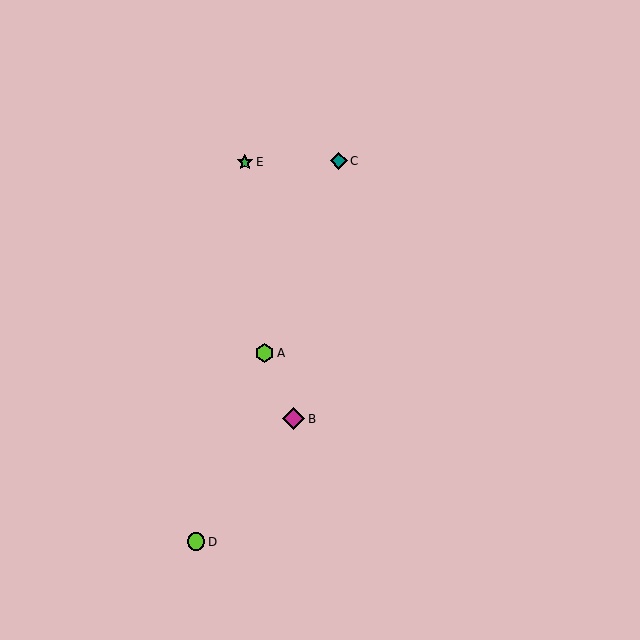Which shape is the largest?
The magenta diamond (labeled B) is the largest.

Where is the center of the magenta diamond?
The center of the magenta diamond is at (294, 419).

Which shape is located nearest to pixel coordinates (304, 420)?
The magenta diamond (labeled B) at (294, 419) is nearest to that location.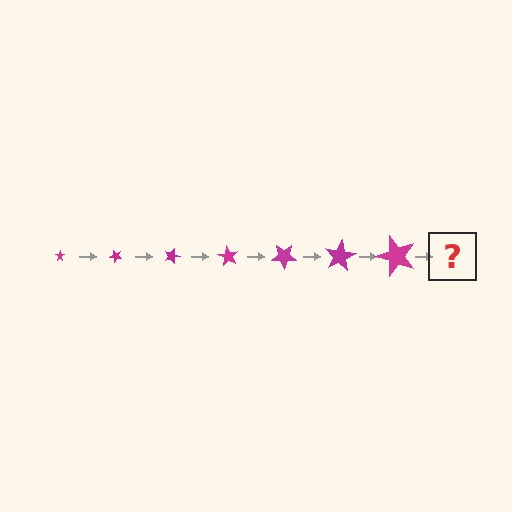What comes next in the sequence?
The next element should be a star, larger than the previous one and rotated 315 degrees from the start.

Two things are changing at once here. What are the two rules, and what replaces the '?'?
The two rules are that the star grows larger each step and it rotates 45 degrees each step. The '?' should be a star, larger than the previous one and rotated 315 degrees from the start.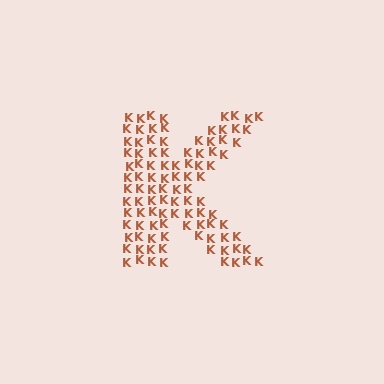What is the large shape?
The large shape is the letter K.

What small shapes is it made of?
It is made of small letter K's.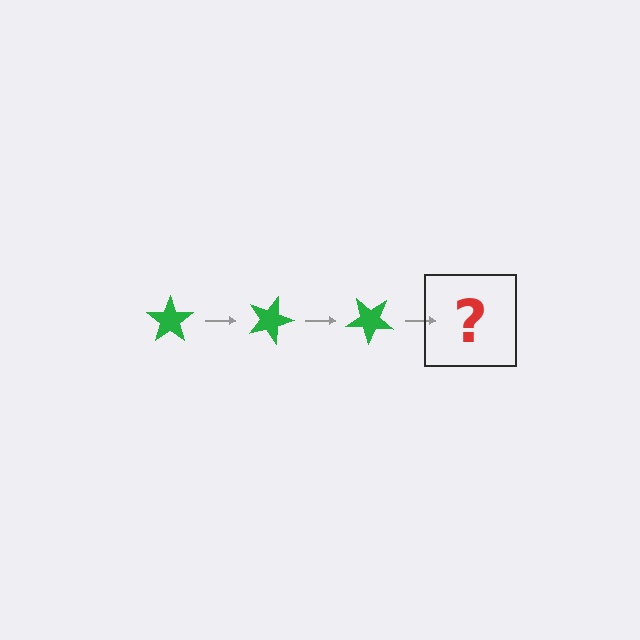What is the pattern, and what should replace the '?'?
The pattern is that the star rotates 20 degrees each step. The '?' should be a green star rotated 60 degrees.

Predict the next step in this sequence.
The next step is a green star rotated 60 degrees.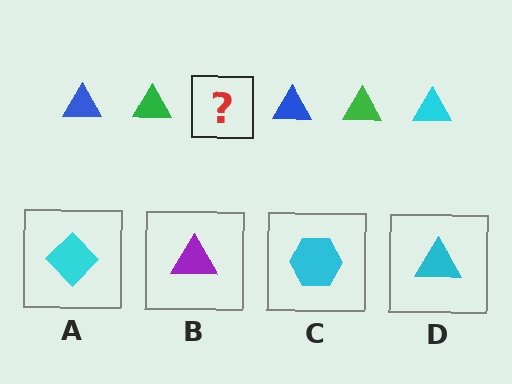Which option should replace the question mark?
Option D.